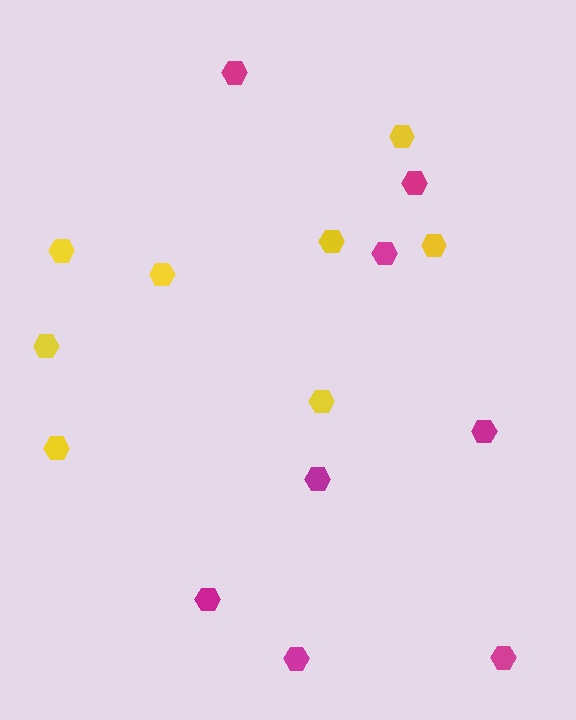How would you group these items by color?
There are 2 groups: one group of magenta hexagons (8) and one group of yellow hexagons (8).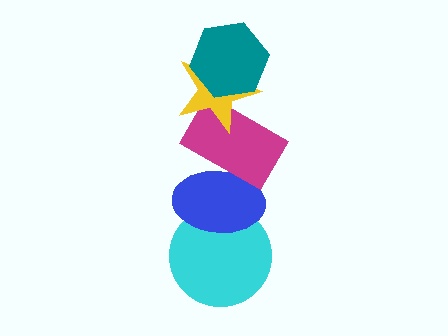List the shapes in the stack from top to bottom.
From top to bottom: the teal hexagon, the yellow star, the magenta rectangle, the blue ellipse, the cyan circle.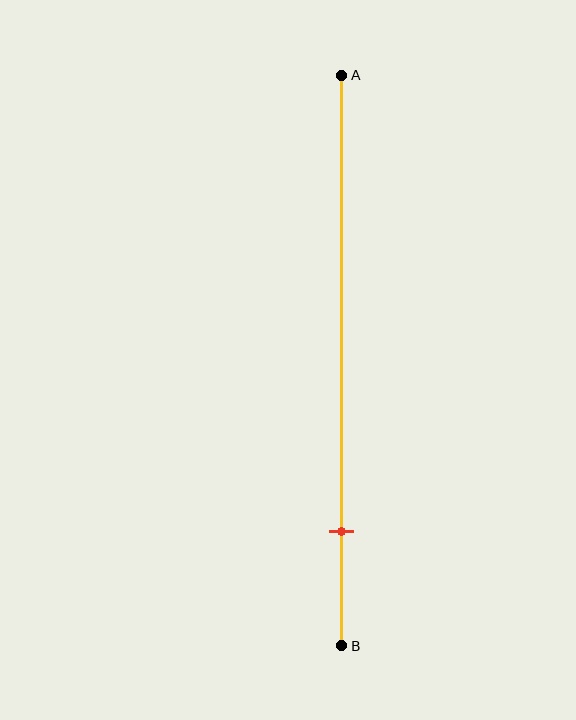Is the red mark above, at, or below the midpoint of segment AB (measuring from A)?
The red mark is below the midpoint of segment AB.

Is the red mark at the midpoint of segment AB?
No, the mark is at about 80% from A, not at the 50% midpoint.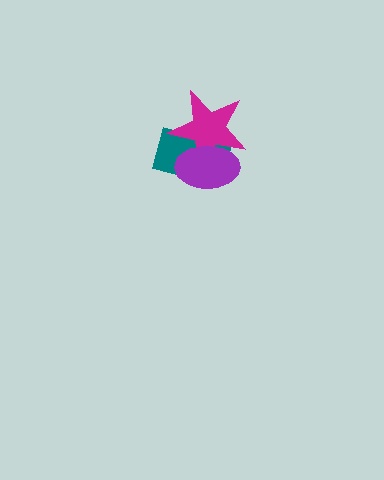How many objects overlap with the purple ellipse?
2 objects overlap with the purple ellipse.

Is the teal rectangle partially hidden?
Yes, it is partially covered by another shape.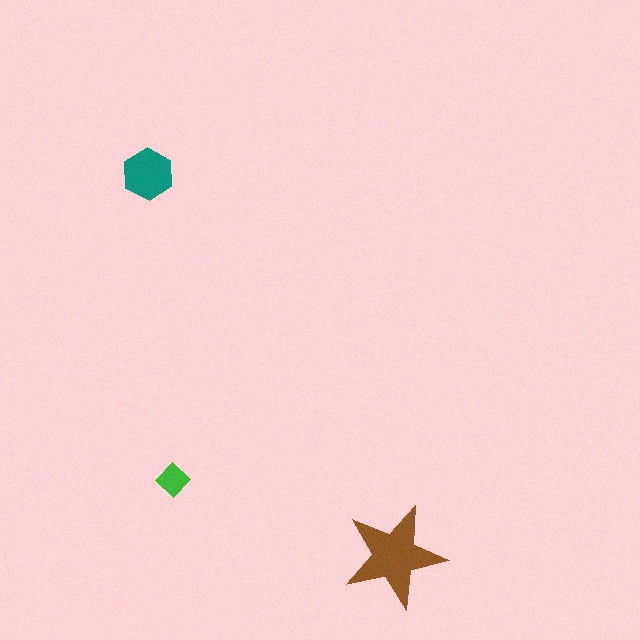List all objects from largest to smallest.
The brown star, the teal hexagon, the green diamond.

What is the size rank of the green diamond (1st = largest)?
3rd.